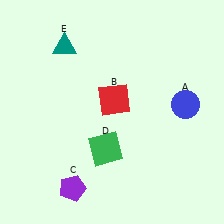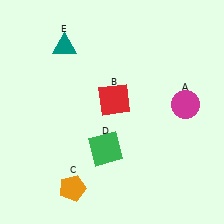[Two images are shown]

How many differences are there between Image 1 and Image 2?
There are 2 differences between the two images.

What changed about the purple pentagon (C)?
In Image 1, C is purple. In Image 2, it changed to orange.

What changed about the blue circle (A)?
In Image 1, A is blue. In Image 2, it changed to magenta.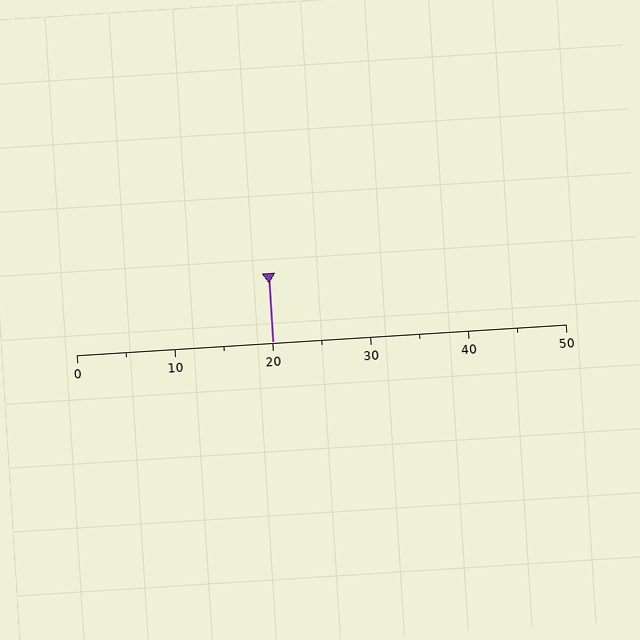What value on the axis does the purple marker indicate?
The marker indicates approximately 20.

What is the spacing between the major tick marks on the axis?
The major ticks are spaced 10 apart.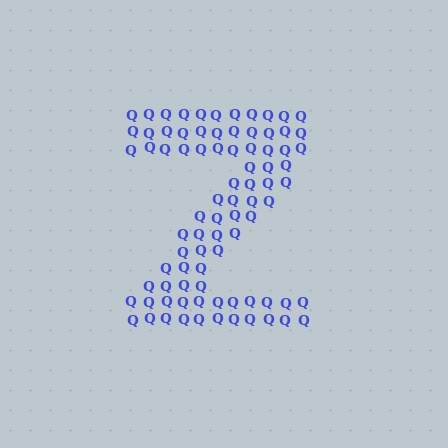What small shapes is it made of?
It is made of small letter Q's.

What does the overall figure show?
The overall figure shows the letter Z.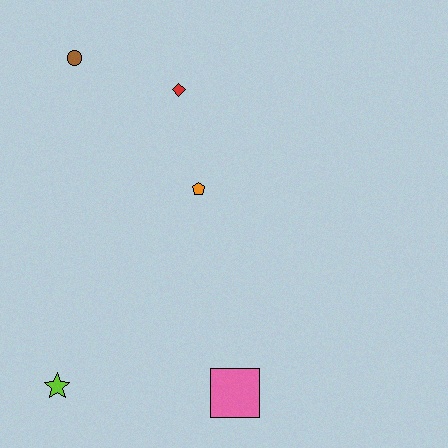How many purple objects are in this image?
There are no purple objects.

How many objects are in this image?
There are 5 objects.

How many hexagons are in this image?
There are no hexagons.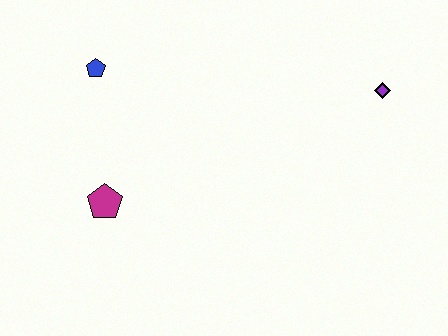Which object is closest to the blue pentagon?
The magenta pentagon is closest to the blue pentagon.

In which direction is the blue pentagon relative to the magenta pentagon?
The blue pentagon is above the magenta pentagon.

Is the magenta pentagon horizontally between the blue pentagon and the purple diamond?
Yes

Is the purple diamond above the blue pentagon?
No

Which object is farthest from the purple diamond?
The magenta pentagon is farthest from the purple diamond.